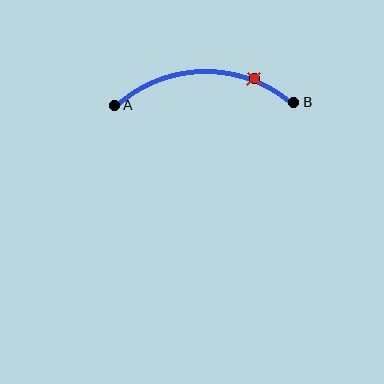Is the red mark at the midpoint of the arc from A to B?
No. The red mark lies on the arc but is closer to endpoint B. The arc midpoint would be at the point on the curve equidistant along the arc from both A and B.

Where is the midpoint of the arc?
The arc midpoint is the point on the curve farthest from the straight line joining A and B. It sits above that line.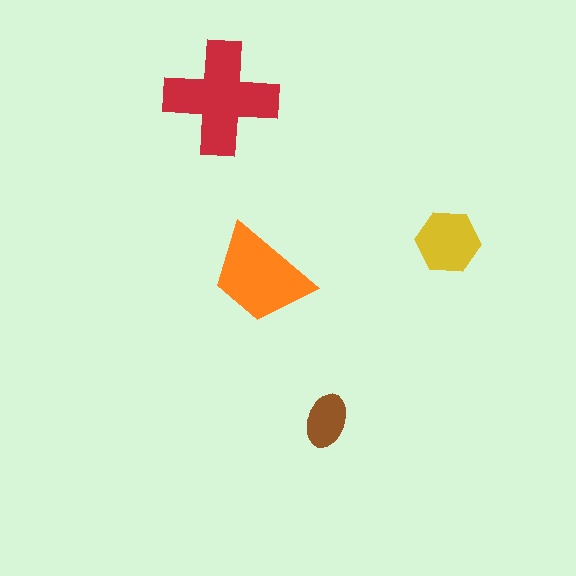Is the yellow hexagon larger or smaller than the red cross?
Smaller.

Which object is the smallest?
The brown ellipse.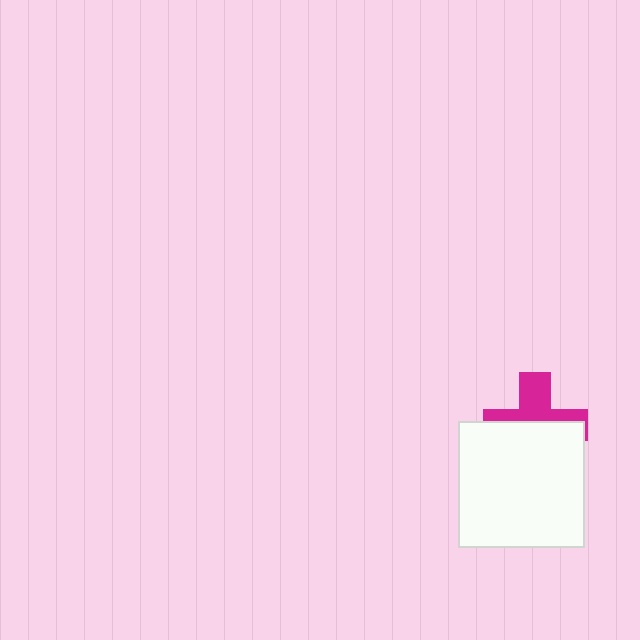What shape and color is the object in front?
The object in front is a white square.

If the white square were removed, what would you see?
You would see the complete magenta cross.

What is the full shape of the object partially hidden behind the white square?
The partially hidden object is a magenta cross.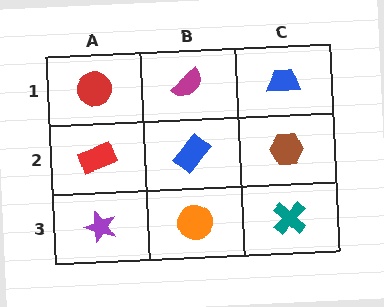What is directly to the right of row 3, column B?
A teal cross.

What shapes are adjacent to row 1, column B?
A blue rectangle (row 2, column B), a red circle (row 1, column A), a blue trapezoid (row 1, column C).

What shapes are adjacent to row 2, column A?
A red circle (row 1, column A), a purple star (row 3, column A), a blue rectangle (row 2, column B).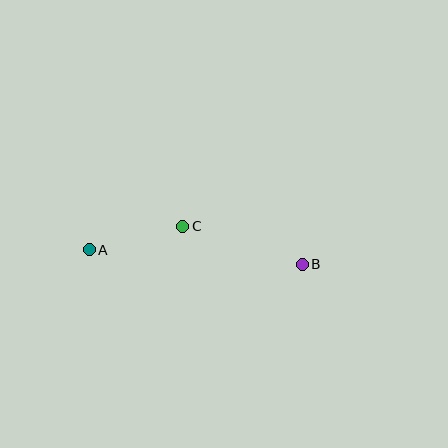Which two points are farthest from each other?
Points A and B are farthest from each other.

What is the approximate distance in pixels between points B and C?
The distance between B and C is approximately 125 pixels.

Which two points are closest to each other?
Points A and C are closest to each other.